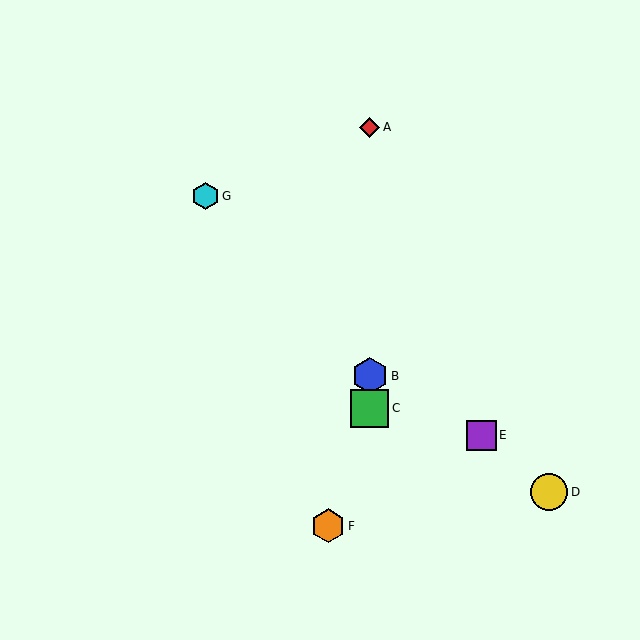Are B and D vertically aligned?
No, B is at x≈370 and D is at x≈549.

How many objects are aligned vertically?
3 objects (A, B, C) are aligned vertically.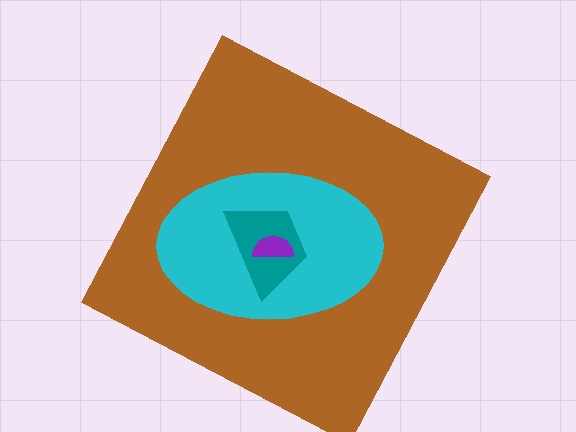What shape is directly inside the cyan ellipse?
The teal trapezoid.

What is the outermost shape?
The brown square.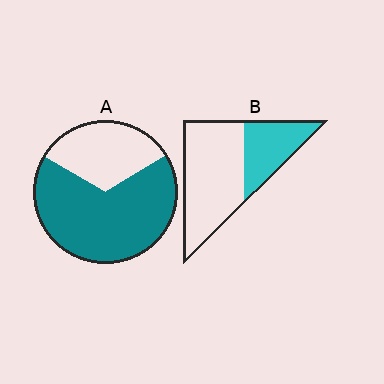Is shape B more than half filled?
No.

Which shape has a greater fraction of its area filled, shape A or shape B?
Shape A.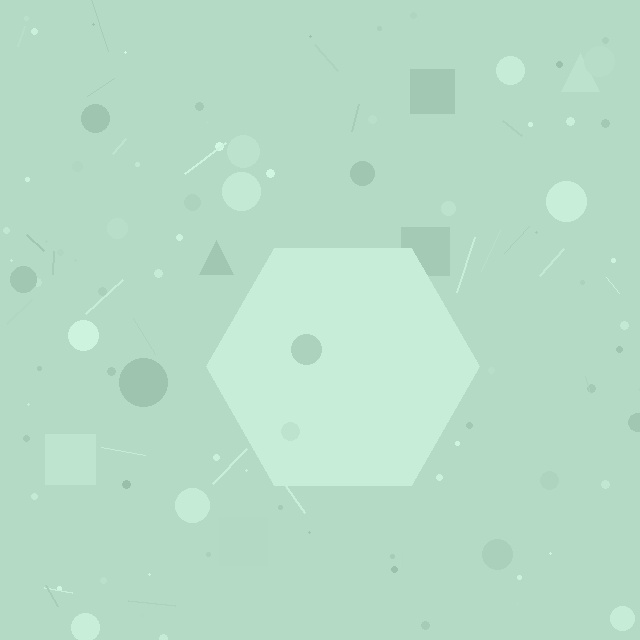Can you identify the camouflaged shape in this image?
The camouflaged shape is a hexagon.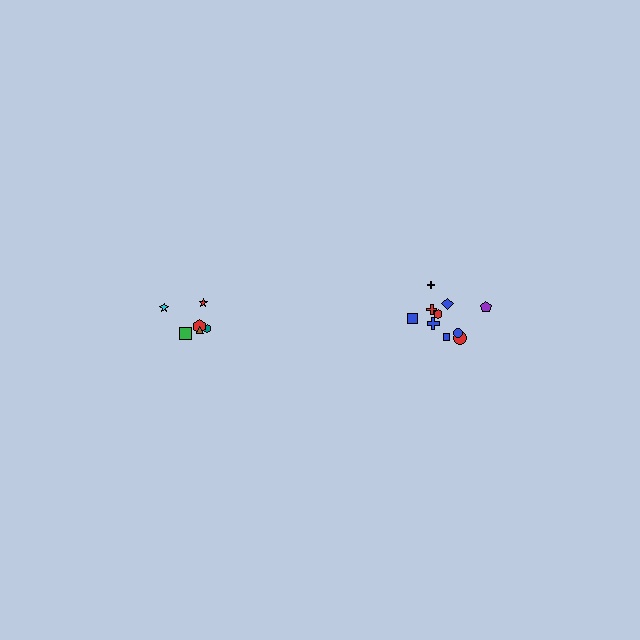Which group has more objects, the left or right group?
The right group.